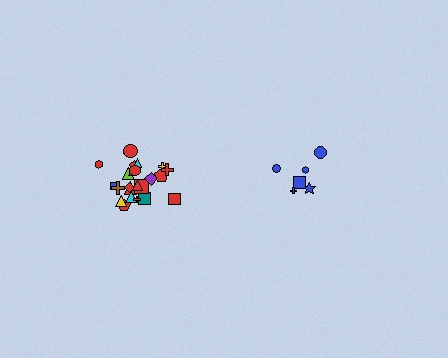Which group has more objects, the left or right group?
The left group.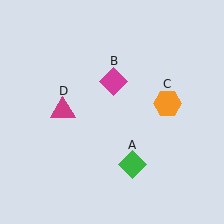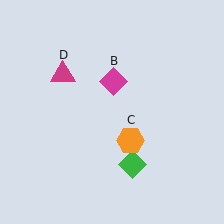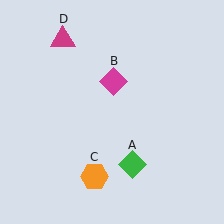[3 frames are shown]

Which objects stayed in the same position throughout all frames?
Green diamond (object A) and magenta diamond (object B) remained stationary.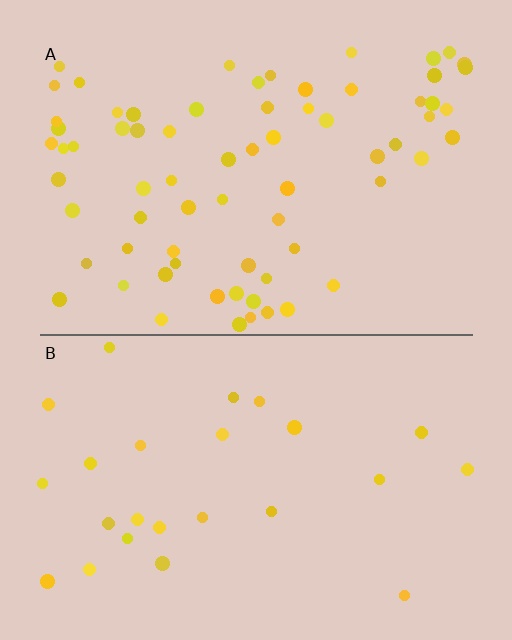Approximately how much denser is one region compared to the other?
Approximately 2.8× — region A over region B.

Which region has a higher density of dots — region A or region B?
A (the top).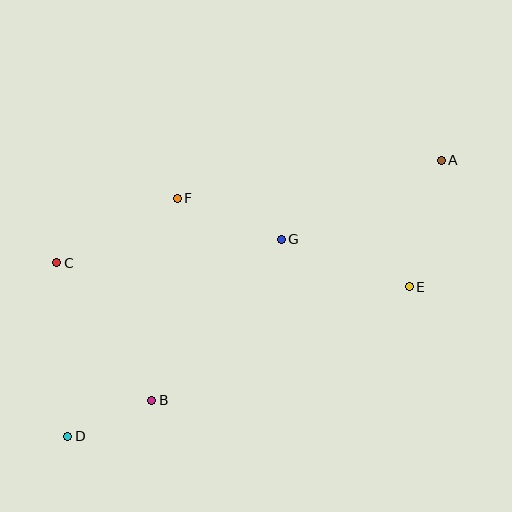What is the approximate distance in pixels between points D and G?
The distance between D and G is approximately 291 pixels.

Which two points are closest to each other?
Points B and D are closest to each other.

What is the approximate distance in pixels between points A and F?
The distance between A and F is approximately 266 pixels.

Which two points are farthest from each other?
Points A and D are farthest from each other.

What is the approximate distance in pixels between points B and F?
The distance between B and F is approximately 203 pixels.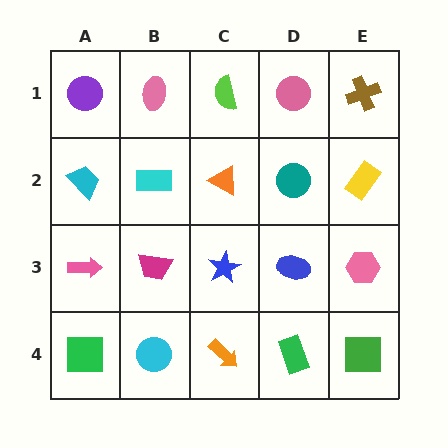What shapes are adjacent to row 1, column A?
A cyan trapezoid (row 2, column A), a pink ellipse (row 1, column B).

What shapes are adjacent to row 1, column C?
An orange triangle (row 2, column C), a pink ellipse (row 1, column B), a pink circle (row 1, column D).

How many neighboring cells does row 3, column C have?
4.